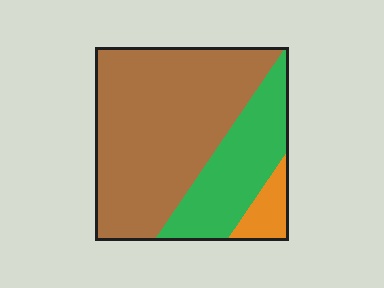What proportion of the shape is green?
Green takes up about one quarter (1/4) of the shape.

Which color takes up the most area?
Brown, at roughly 65%.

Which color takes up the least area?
Orange, at roughly 10%.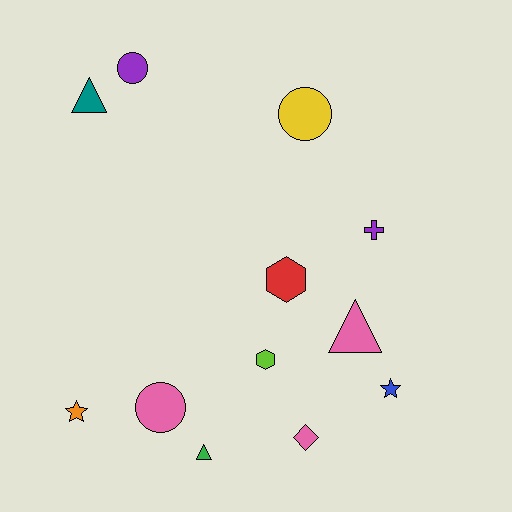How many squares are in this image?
There are no squares.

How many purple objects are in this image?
There are 2 purple objects.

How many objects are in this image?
There are 12 objects.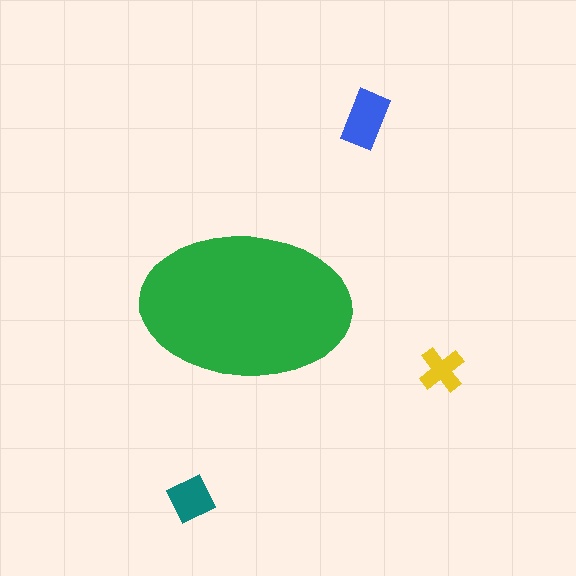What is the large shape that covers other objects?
A green ellipse.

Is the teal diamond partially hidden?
No, the teal diamond is fully visible.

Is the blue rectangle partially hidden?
No, the blue rectangle is fully visible.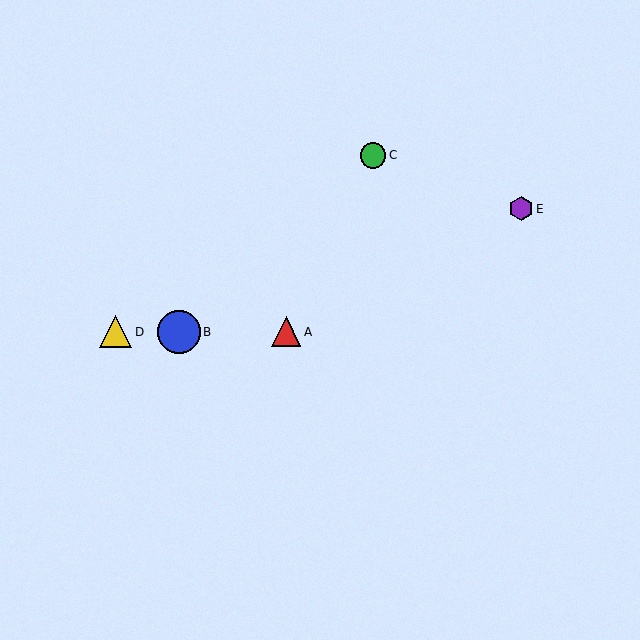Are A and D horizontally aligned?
Yes, both are at y≈332.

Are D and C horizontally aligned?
No, D is at y≈332 and C is at y≈155.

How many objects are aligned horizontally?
3 objects (A, B, D) are aligned horizontally.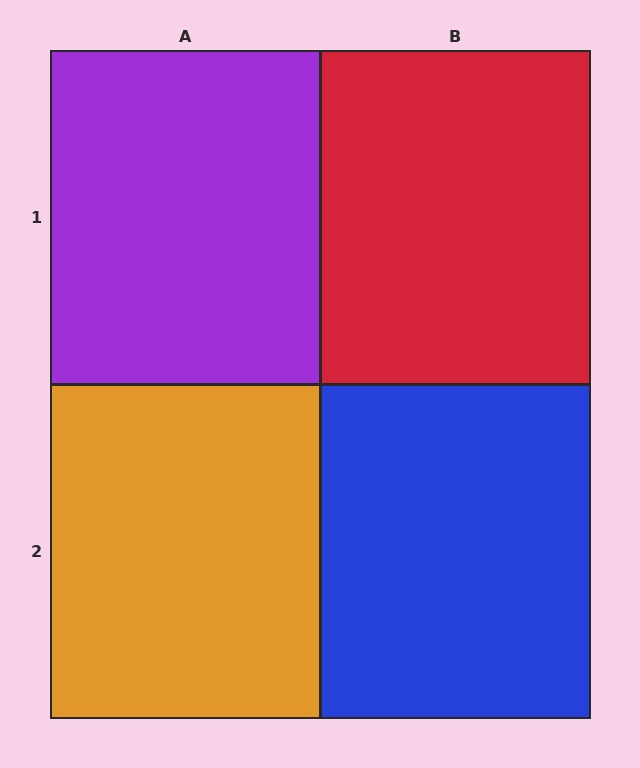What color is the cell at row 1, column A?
Purple.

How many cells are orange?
1 cell is orange.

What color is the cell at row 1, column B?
Red.